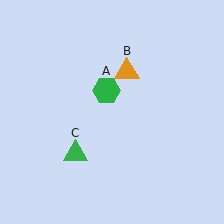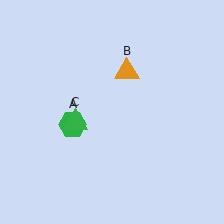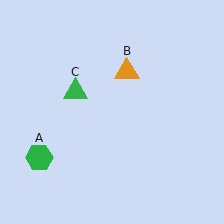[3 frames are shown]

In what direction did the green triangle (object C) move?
The green triangle (object C) moved up.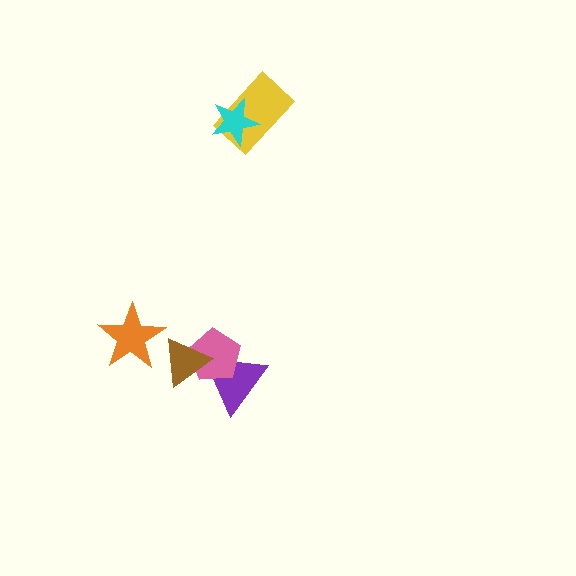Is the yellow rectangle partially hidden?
Yes, it is partially covered by another shape.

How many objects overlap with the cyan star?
1 object overlaps with the cyan star.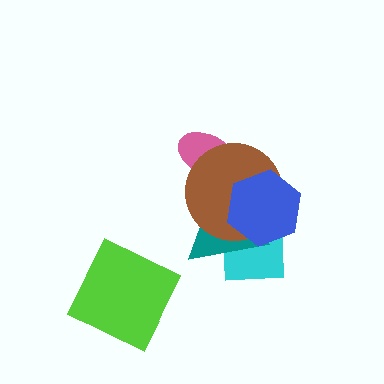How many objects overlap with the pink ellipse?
1 object overlaps with the pink ellipse.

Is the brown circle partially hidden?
Yes, it is partially covered by another shape.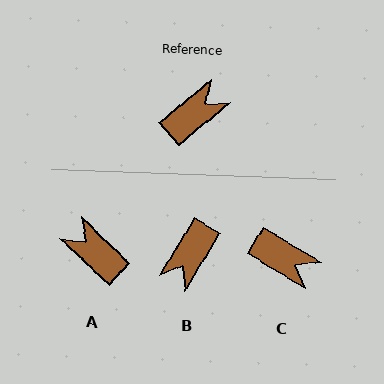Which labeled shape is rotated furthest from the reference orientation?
B, about 160 degrees away.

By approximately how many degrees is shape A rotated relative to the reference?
Approximately 98 degrees counter-clockwise.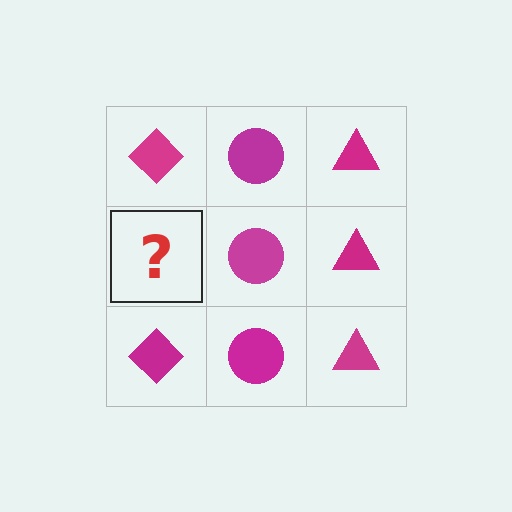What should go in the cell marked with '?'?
The missing cell should contain a magenta diamond.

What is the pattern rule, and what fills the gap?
The rule is that each column has a consistent shape. The gap should be filled with a magenta diamond.